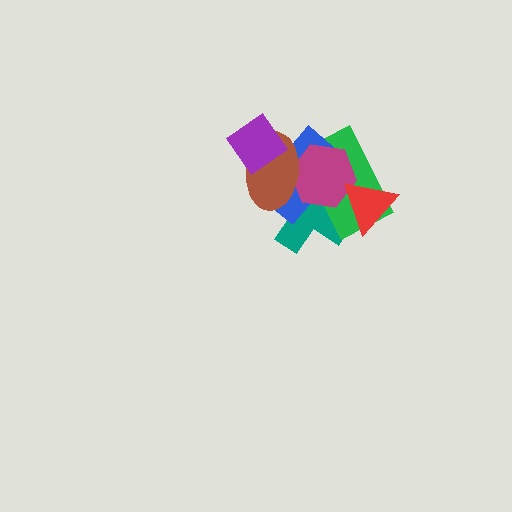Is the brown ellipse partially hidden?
Yes, it is partially covered by another shape.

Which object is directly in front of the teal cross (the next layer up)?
The green rectangle is directly in front of the teal cross.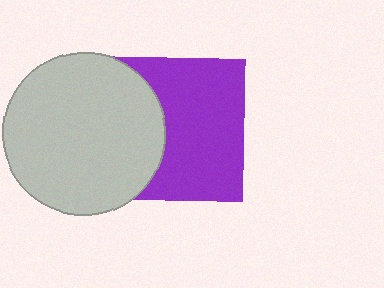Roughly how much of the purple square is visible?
About half of it is visible (roughly 63%).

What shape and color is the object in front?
The object in front is a light gray circle.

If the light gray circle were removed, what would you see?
You would see the complete purple square.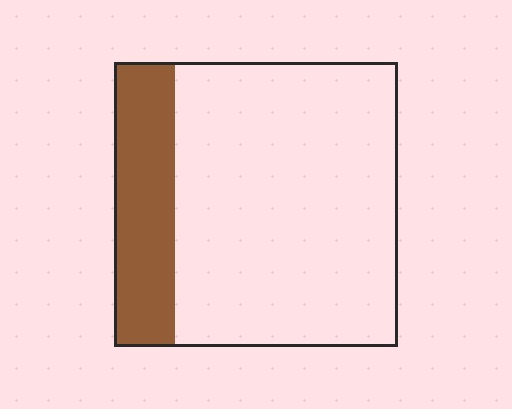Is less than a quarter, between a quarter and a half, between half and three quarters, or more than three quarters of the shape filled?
Less than a quarter.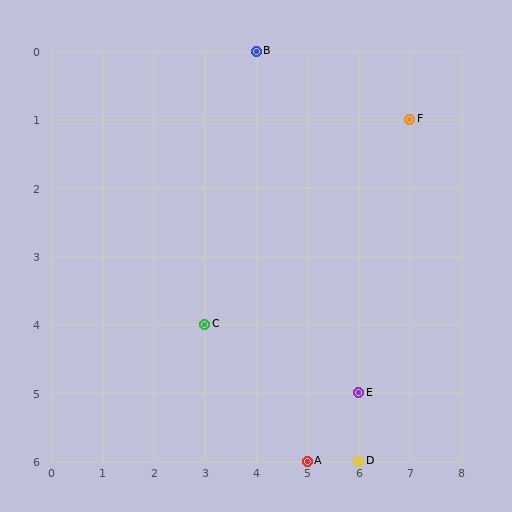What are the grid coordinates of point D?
Point D is at grid coordinates (6, 6).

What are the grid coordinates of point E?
Point E is at grid coordinates (6, 5).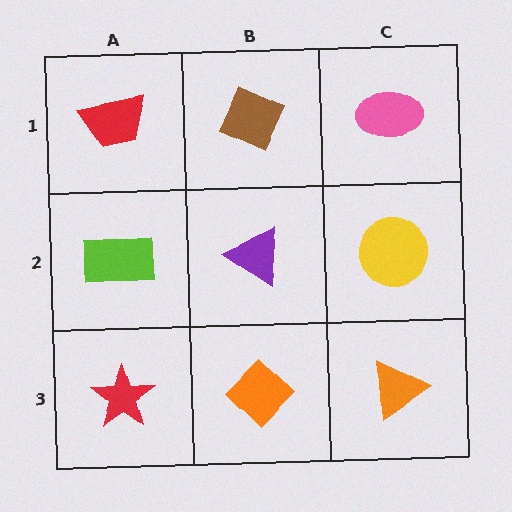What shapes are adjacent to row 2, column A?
A red trapezoid (row 1, column A), a red star (row 3, column A), a purple triangle (row 2, column B).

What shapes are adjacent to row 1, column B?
A purple triangle (row 2, column B), a red trapezoid (row 1, column A), a pink ellipse (row 1, column C).